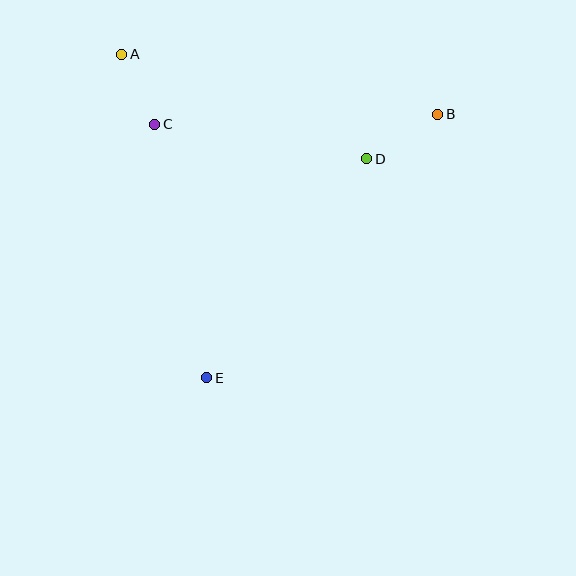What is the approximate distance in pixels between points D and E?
The distance between D and E is approximately 272 pixels.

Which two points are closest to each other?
Points A and C are closest to each other.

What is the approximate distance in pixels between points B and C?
The distance between B and C is approximately 283 pixels.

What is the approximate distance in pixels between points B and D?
The distance between B and D is approximately 84 pixels.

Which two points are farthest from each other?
Points B and E are farthest from each other.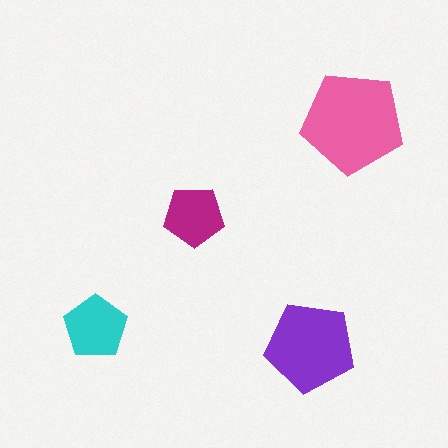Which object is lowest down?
The purple pentagon is bottommost.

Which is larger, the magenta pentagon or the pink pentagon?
The pink one.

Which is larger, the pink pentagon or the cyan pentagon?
The pink one.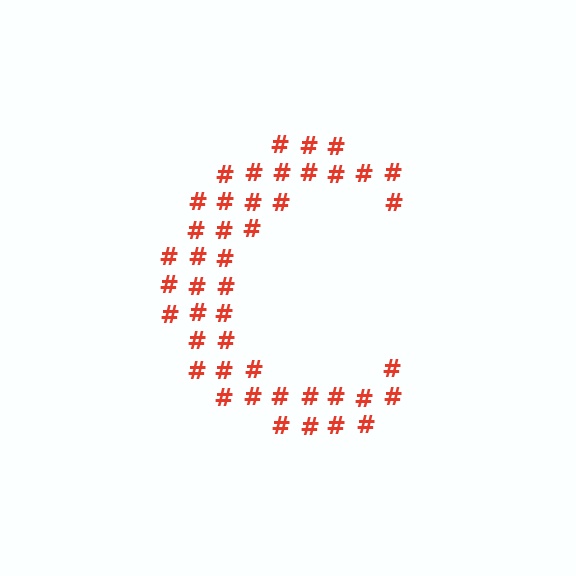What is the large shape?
The large shape is the letter C.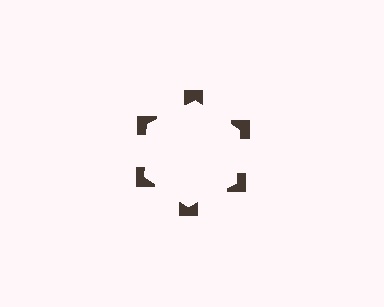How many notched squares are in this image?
There are 6 — one at each vertex of the illusory hexagon.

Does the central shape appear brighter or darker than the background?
It typically appears slightly brighter than the background, even though no actual brightness change is drawn.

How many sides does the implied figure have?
6 sides.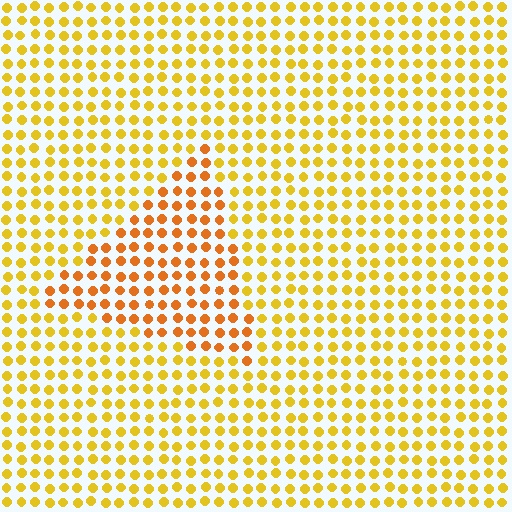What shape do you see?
I see a triangle.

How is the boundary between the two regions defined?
The boundary is defined purely by a slight shift in hue (about 25 degrees). Spacing, size, and orientation are identical on both sides.